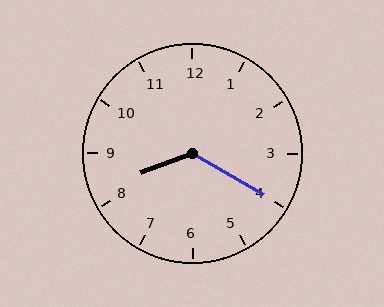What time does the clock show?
8:20.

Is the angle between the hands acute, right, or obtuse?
It is obtuse.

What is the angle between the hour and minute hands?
Approximately 130 degrees.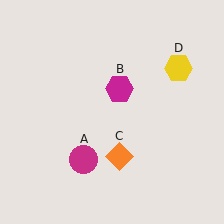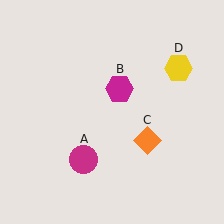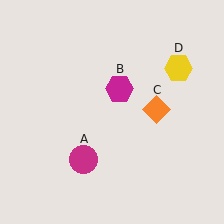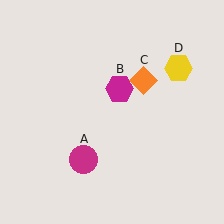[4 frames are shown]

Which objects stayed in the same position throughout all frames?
Magenta circle (object A) and magenta hexagon (object B) and yellow hexagon (object D) remained stationary.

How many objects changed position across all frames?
1 object changed position: orange diamond (object C).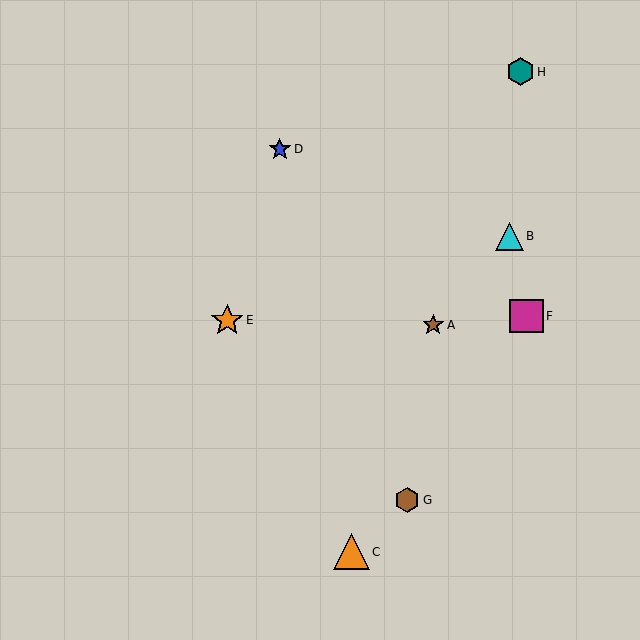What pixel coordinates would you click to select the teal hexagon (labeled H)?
Click at (521, 72) to select the teal hexagon H.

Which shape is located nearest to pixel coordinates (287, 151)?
The blue star (labeled D) at (280, 149) is nearest to that location.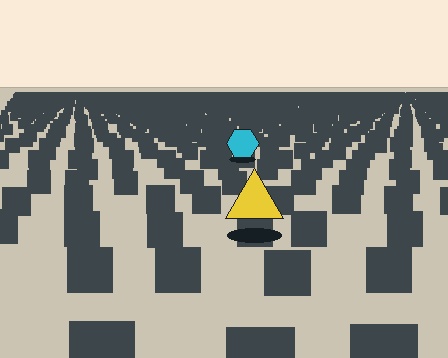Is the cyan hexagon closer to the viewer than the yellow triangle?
No. The yellow triangle is closer — you can tell from the texture gradient: the ground texture is coarser near it.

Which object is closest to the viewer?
The yellow triangle is closest. The texture marks near it are larger and more spread out.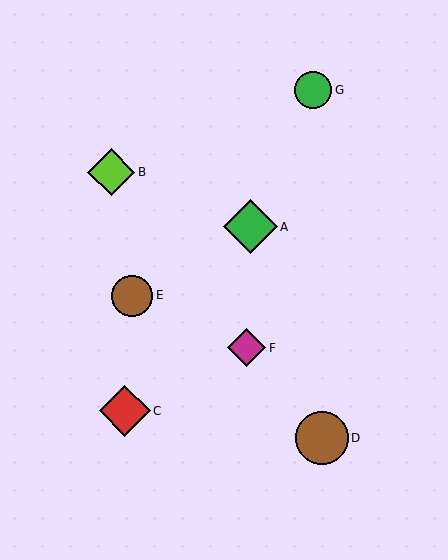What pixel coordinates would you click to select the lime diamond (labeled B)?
Click at (111, 172) to select the lime diamond B.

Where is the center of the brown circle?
The center of the brown circle is at (132, 296).